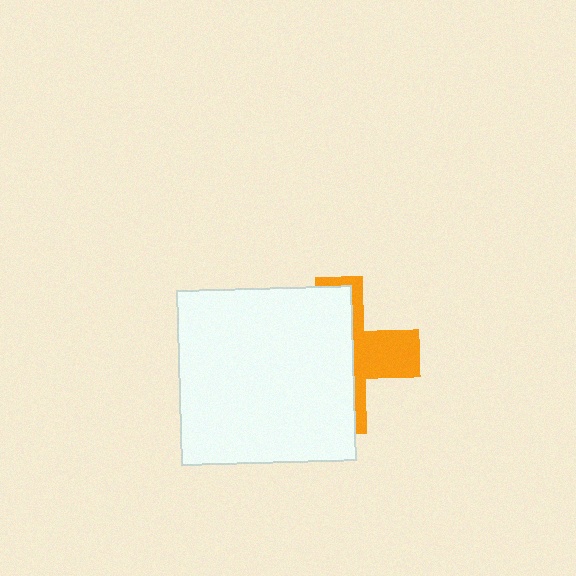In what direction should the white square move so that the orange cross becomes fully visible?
The white square should move left. That is the shortest direction to clear the overlap and leave the orange cross fully visible.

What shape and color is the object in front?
The object in front is a white square.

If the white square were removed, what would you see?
You would see the complete orange cross.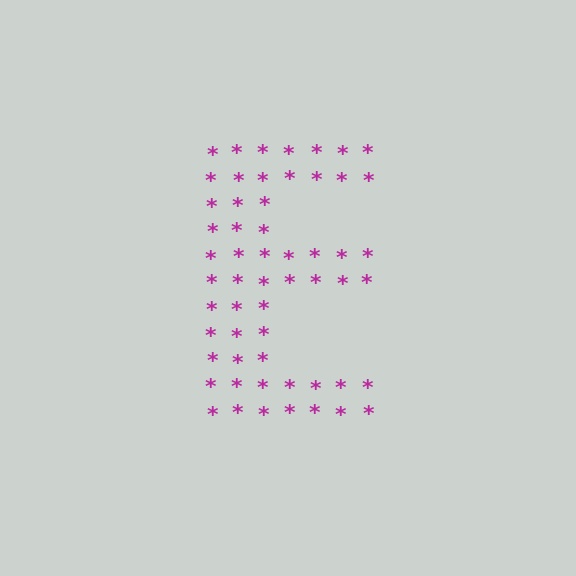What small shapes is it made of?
It is made of small asterisks.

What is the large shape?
The large shape is the letter E.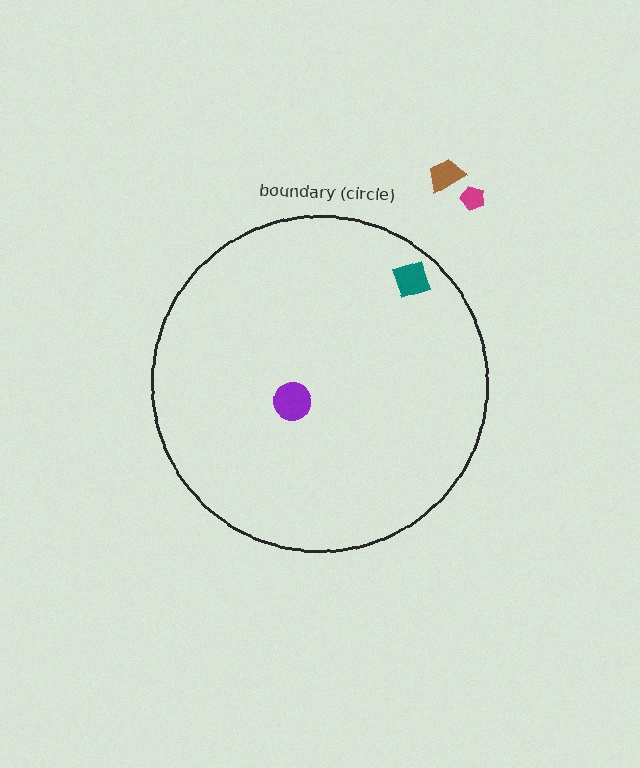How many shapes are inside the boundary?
2 inside, 2 outside.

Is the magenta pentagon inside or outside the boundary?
Outside.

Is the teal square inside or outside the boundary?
Inside.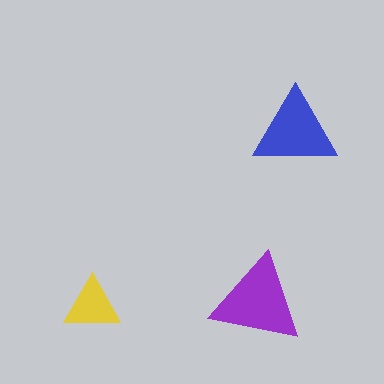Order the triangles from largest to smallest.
the purple one, the blue one, the yellow one.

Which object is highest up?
The blue triangle is topmost.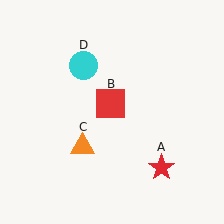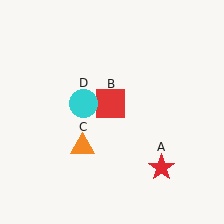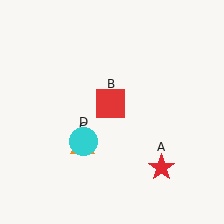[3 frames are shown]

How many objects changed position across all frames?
1 object changed position: cyan circle (object D).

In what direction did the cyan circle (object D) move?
The cyan circle (object D) moved down.